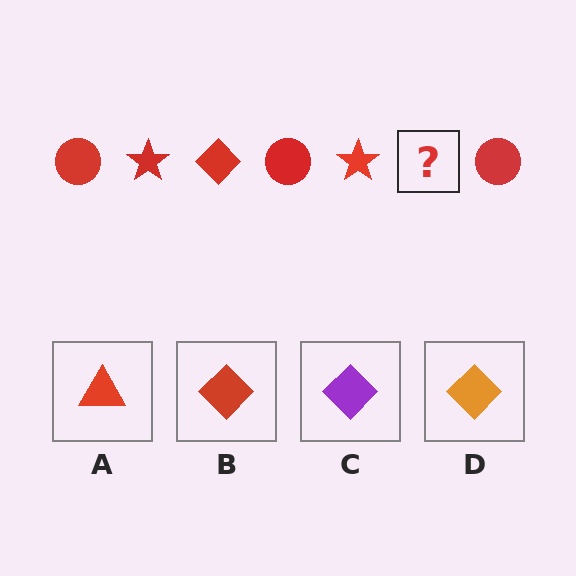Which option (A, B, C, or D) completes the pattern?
B.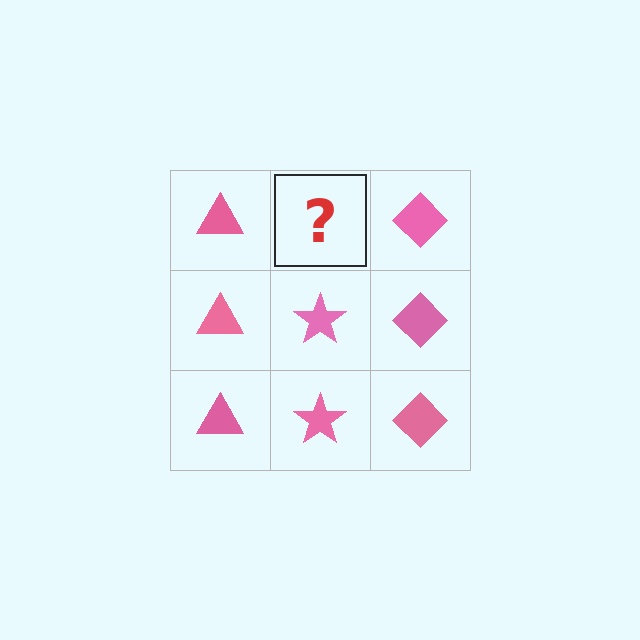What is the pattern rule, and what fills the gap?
The rule is that each column has a consistent shape. The gap should be filled with a pink star.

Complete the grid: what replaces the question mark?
The question mark should be replaced with a pink star.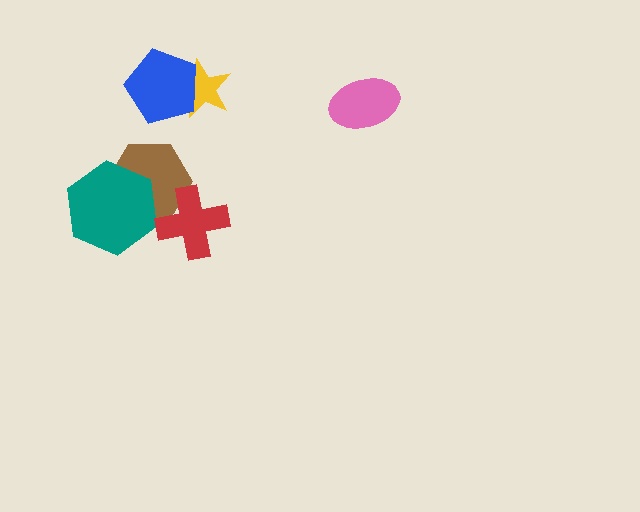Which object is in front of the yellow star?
The blue pentagon is in front of the yellow star.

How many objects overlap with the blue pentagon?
1 object overlaps with the blue pentagon.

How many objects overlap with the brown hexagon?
2 objects overlap with the brown hexagon.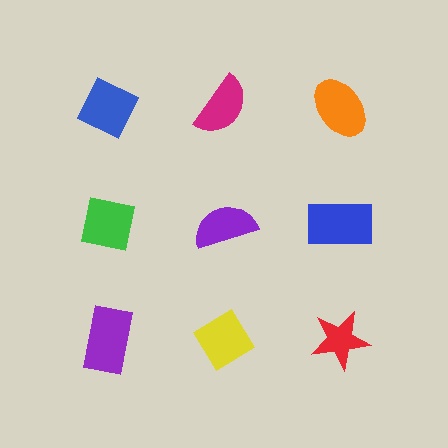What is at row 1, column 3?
An orange ellipse.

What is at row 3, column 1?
A purple rectangle.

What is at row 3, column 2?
A yellow diamond.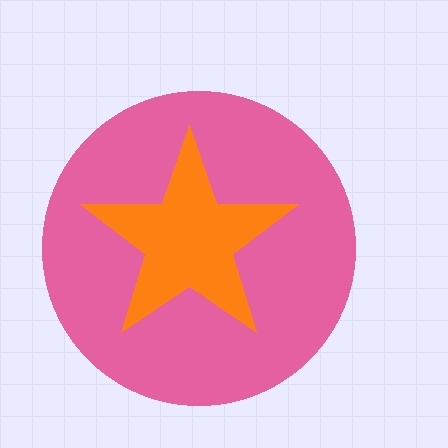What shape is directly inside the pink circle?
The orange star.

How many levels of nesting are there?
2.